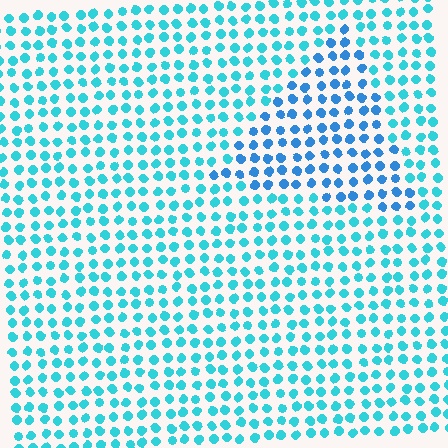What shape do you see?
I see a triangle.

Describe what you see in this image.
The image is filled with small cyan elements in a uniform arrangement. A triangle-shaped region is visible where the elements are tinted to a slightly different hue, forming a subtle color boundary.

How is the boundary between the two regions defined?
The boundary is defined purely by a slight shift in hue (about 26 degrees). Spacing, size, and orientation are identical on both sides.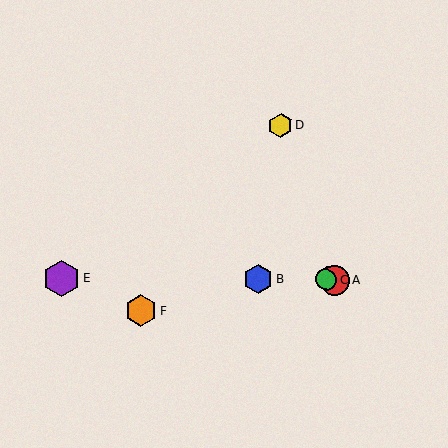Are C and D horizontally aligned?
No, C is at y≈280 and D is at y≈126.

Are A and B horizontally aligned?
Yes, both are at y≈280.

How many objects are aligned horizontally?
4 objects (A, B, C, E) are aligned horizontally.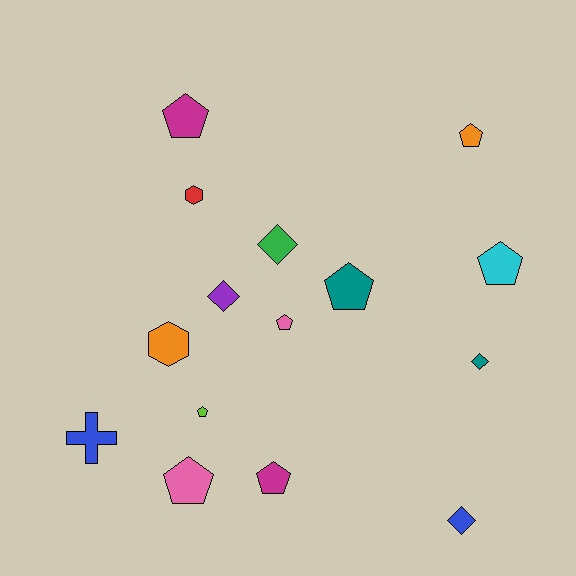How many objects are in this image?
There are 15 objects.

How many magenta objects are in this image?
There are 2 magenta objects.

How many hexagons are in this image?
There are 2 hexagons.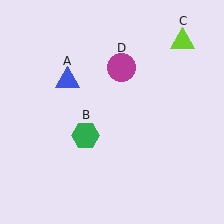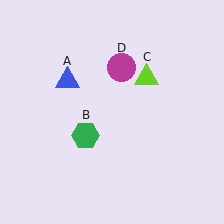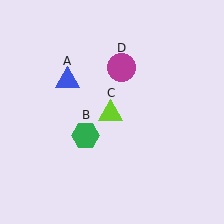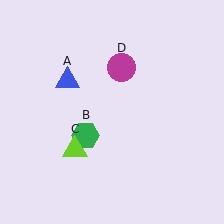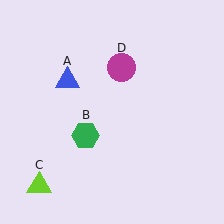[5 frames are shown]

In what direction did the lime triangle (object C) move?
The lime triangle (object C) moved down and to the left.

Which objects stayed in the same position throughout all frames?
Blue triangle (object A) and green hexagon (object B) and magenta circle (object D) remained stationary.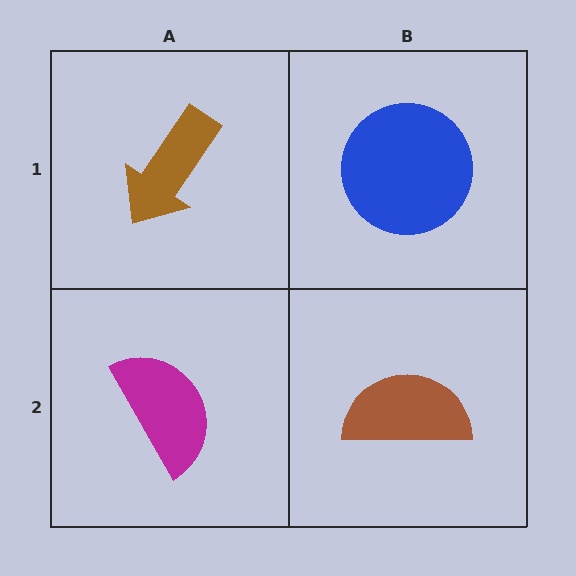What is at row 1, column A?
A brown arrow.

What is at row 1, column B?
A blue circle.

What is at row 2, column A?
A magenta semicircle.